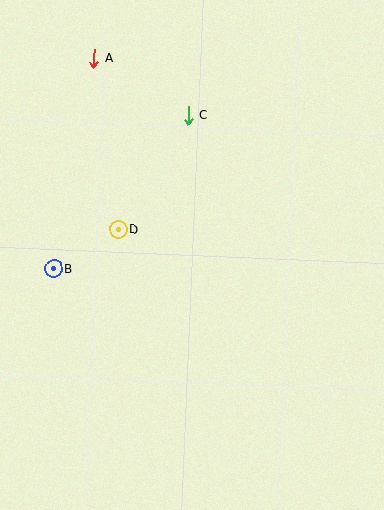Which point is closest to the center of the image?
Point D at (118, 229) is closest to the center.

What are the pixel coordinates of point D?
Point D is at (118, 229).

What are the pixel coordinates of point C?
Point C is at (188, 115).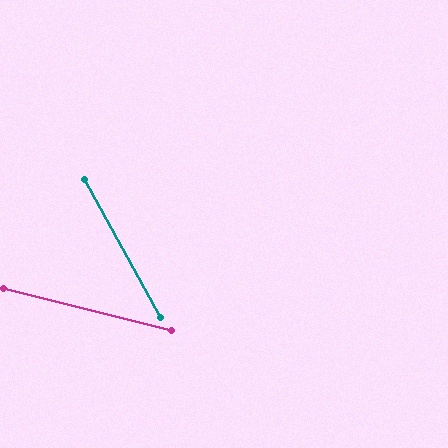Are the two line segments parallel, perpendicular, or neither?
Neither parallel nor perpendicular — they differ by about 47°.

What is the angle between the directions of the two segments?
Approximately 47 degrees.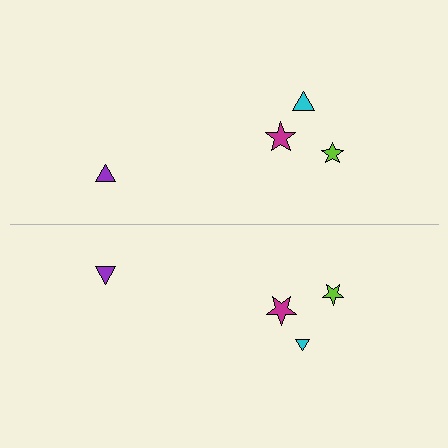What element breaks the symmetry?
The cyan triangle on the bottom side has a different size than its mirror counterpart.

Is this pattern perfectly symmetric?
No, the pattern is not perfectly symmetric. The cyan triangle on the bottom side has a different size than its mirror counterpart.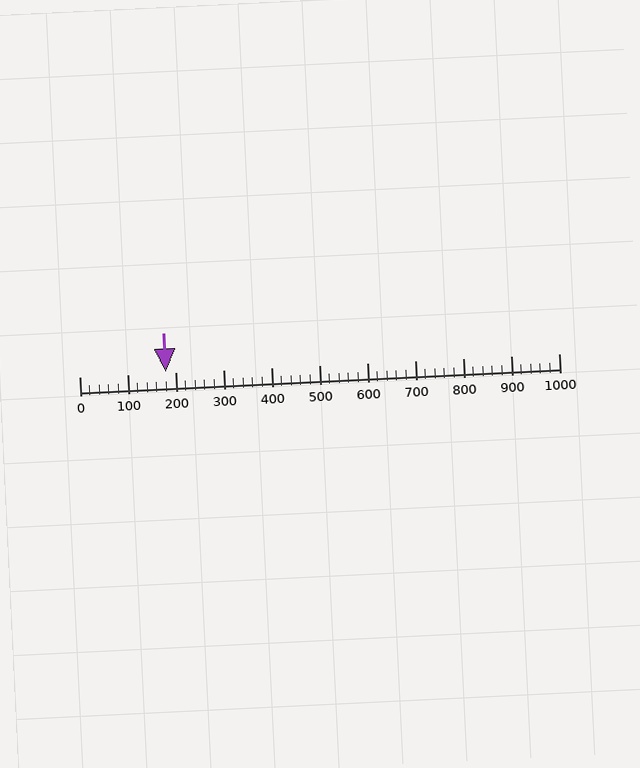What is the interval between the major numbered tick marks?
The major tick marks are spaced 100 units apart.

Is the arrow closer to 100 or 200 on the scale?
The arrow is closer to 200.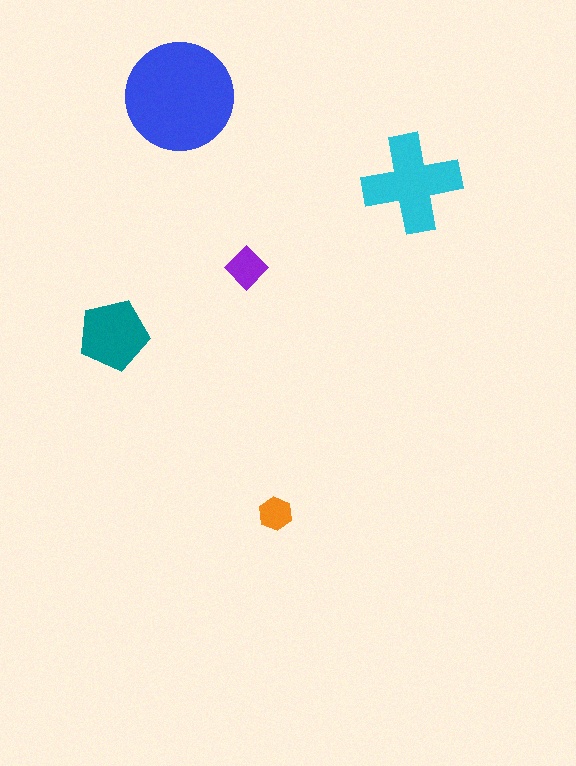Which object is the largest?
The blue circle.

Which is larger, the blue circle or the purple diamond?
The blue circle.